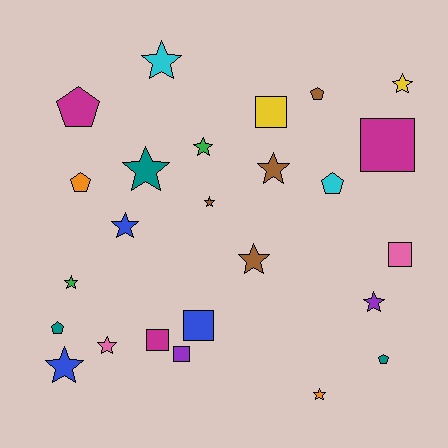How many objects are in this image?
There are 25 objects.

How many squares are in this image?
There are 6 squares.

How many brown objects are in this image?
There are 4 brown objects.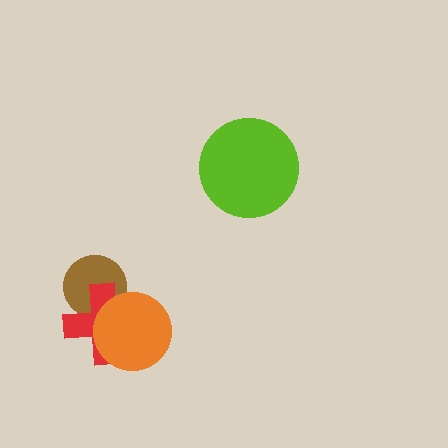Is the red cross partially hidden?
Yes, it is partially covered by another shape.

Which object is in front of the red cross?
The orange circle is in front of the red cross.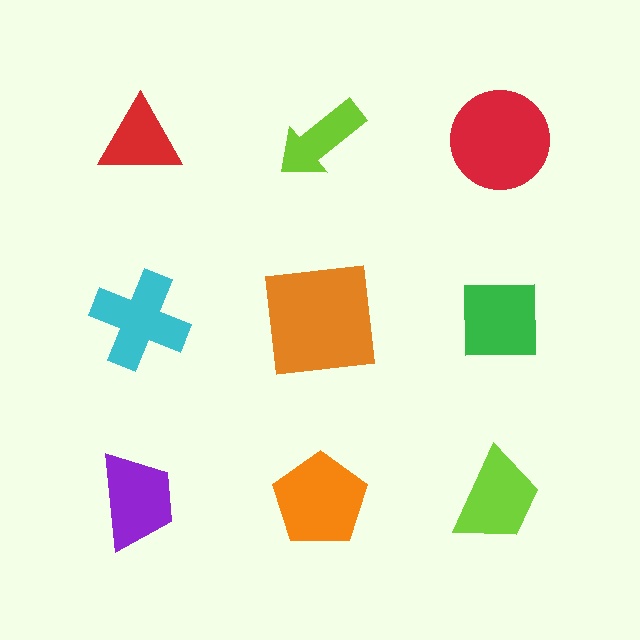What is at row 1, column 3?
A red circle.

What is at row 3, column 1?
A purple trapezoid.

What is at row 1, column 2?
A lime arrow.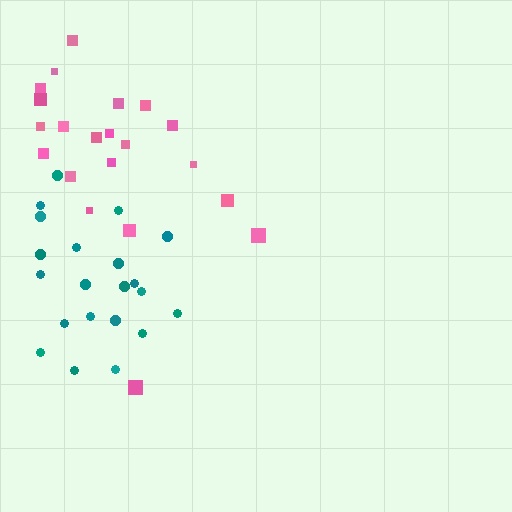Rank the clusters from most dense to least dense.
teal, pink.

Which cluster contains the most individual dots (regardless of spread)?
Teal (21).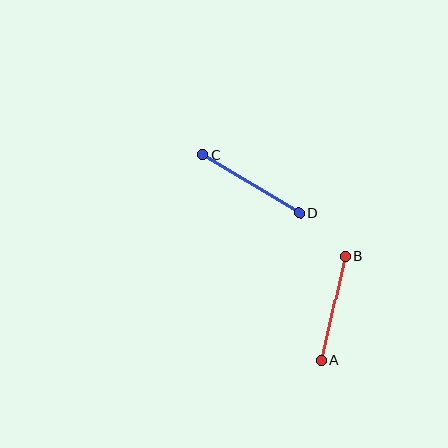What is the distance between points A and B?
The distance is approximately 106 pixels.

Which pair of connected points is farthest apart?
Points C and D are farthest apart.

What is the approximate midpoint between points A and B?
The midpoint is at approximately (333, 308) pixels.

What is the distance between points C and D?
The distance is approximately 112 pixels.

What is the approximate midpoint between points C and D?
The midpoint is at approximately (251, 184) pixels.